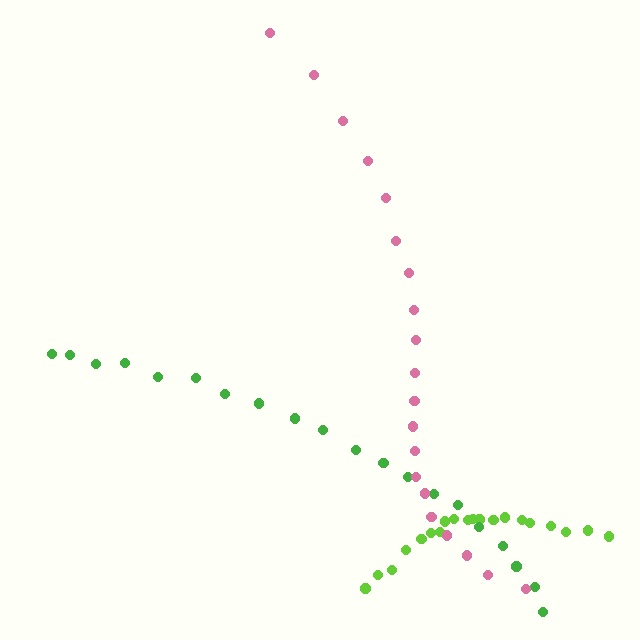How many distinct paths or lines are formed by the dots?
There are 3 distinct paths.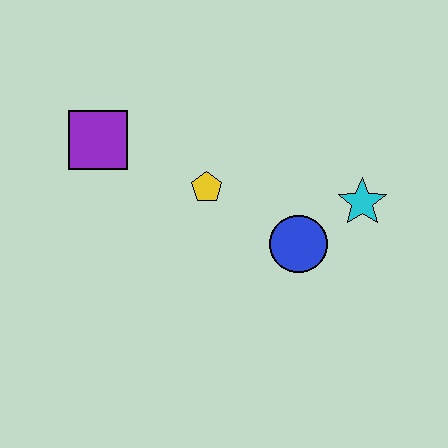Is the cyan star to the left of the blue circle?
No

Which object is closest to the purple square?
The yellow pentagon is closest to the purple square.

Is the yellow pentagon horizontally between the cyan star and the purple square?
Yes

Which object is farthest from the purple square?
The cyan star is farthest from the purple square.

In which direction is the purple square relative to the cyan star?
The purple square is to the left of the cyan star.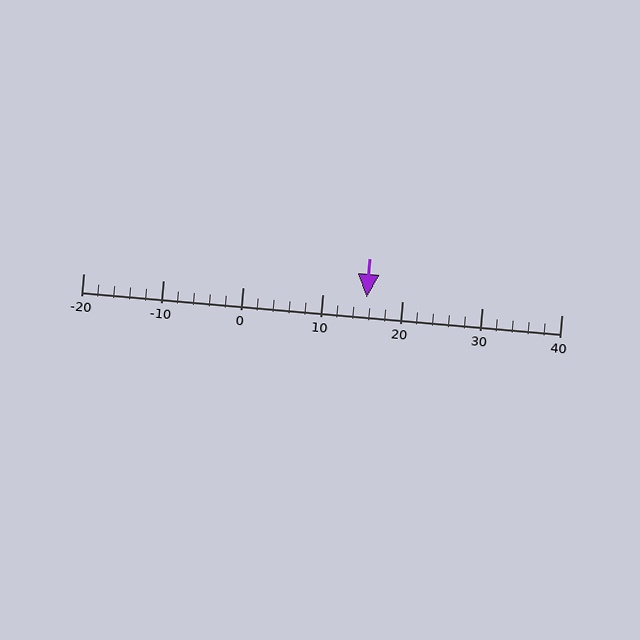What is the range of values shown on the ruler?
The ruler shows values from -20 to 40.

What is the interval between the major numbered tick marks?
The major tick marks are spaced 10 units apart.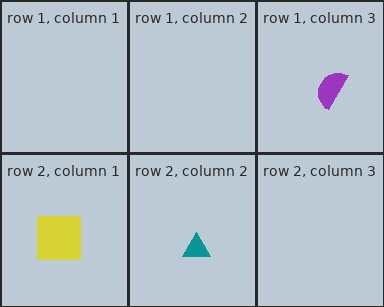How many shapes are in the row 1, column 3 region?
1.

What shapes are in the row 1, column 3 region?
The purple semicircle.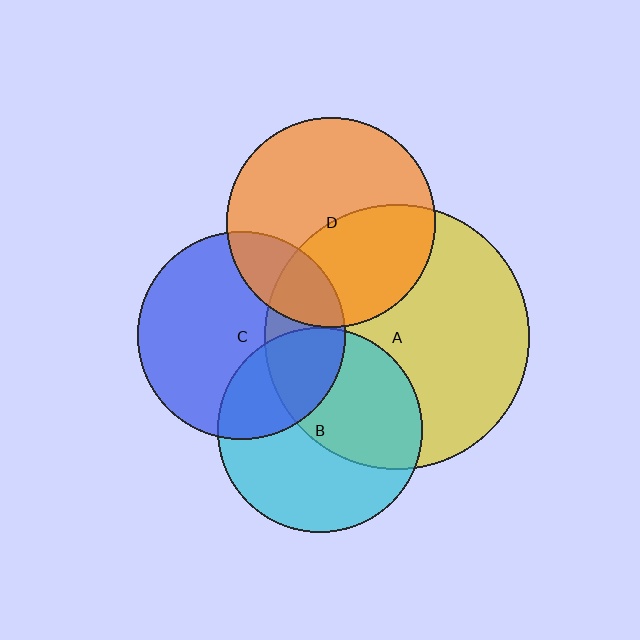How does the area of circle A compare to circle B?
Approximately 1.7 times.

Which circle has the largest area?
Circle A (yellow).